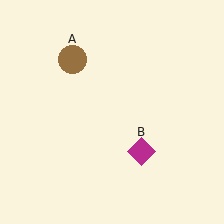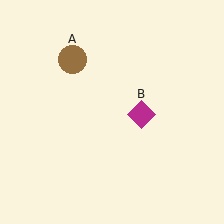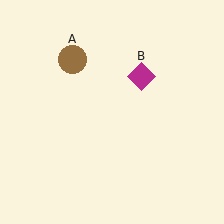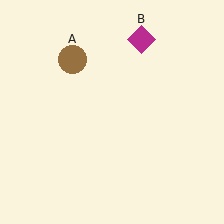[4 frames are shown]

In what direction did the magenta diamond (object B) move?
The magenta diamond (object B) moved up.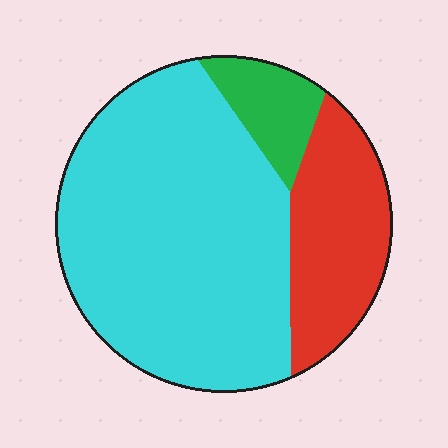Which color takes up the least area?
Green, at roughly 10%.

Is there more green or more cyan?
Cyan.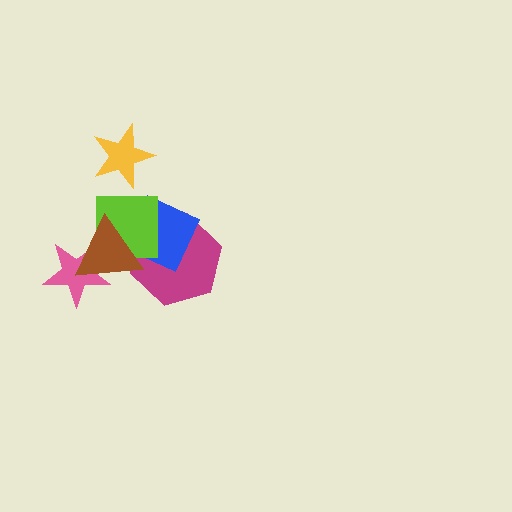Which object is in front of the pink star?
The brown triangle is in front of the pink star.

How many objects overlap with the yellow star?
0 objects overlap with the yellow star.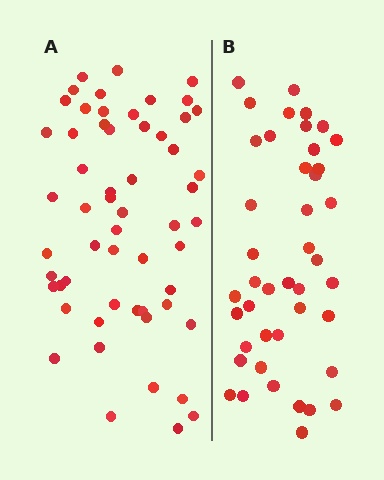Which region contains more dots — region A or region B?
Region A (the left region) has more dots.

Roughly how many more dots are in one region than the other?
Region A has approximately 15 more dots than region B.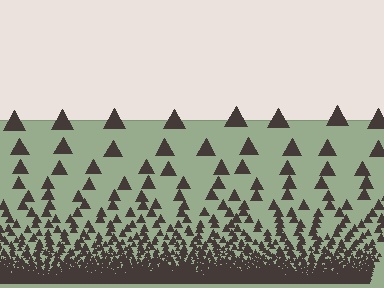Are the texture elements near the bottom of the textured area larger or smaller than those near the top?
Smaller. The gradient is inverted — elements near the bottom are smaller and denser.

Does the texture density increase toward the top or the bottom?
Density increases toward the bottom.